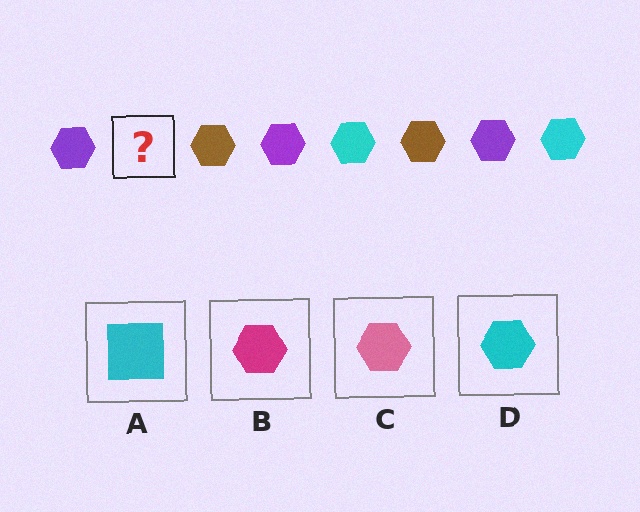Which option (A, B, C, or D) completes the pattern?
D.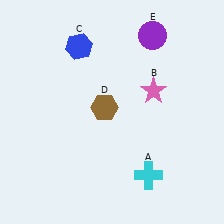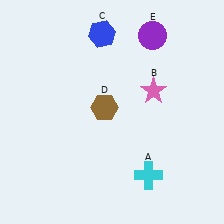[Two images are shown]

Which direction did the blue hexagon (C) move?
The blue hexagon (C) moved right.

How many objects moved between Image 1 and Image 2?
1 object moved between the two images.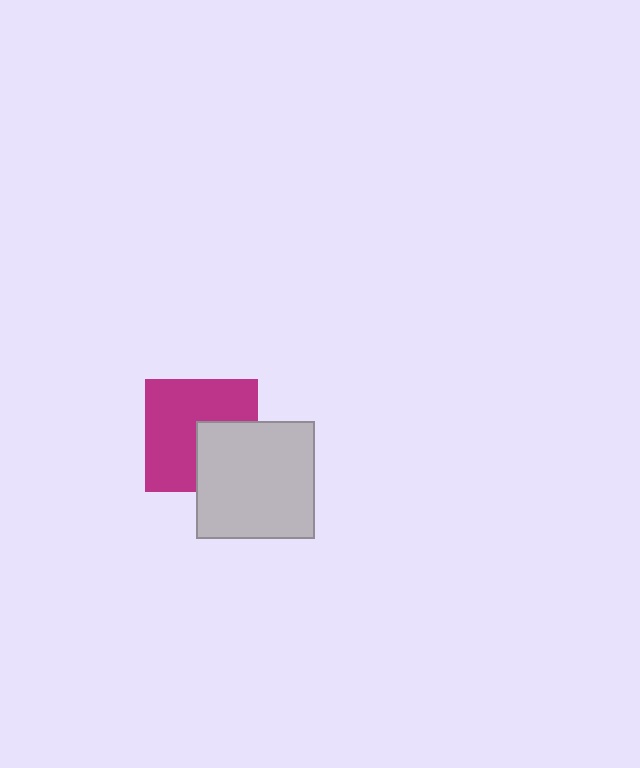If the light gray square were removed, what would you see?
You would see the complete magenta square.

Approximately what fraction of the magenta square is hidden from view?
Roughly 35% of the magenta square is hidden behind the light gray square.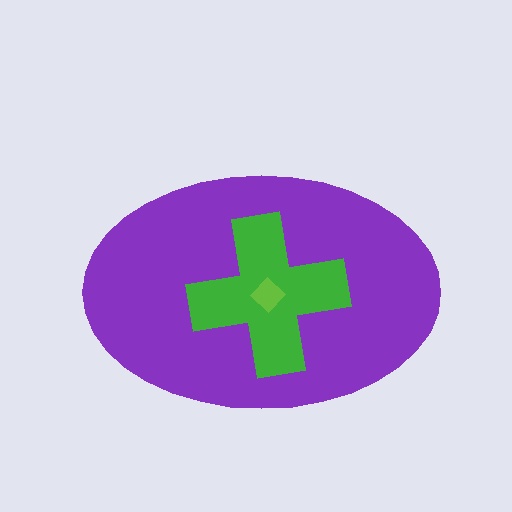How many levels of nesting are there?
3.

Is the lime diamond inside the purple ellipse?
Yes.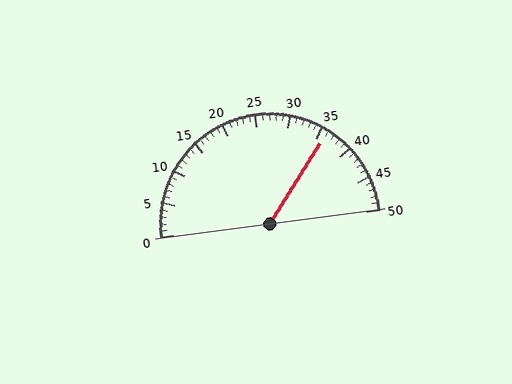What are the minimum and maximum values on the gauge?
The gauge ranges from 0 to 50.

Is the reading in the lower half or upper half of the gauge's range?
The reading is in the upper half of the range (0 to 50).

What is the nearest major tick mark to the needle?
The nearest major tick mark is 35.